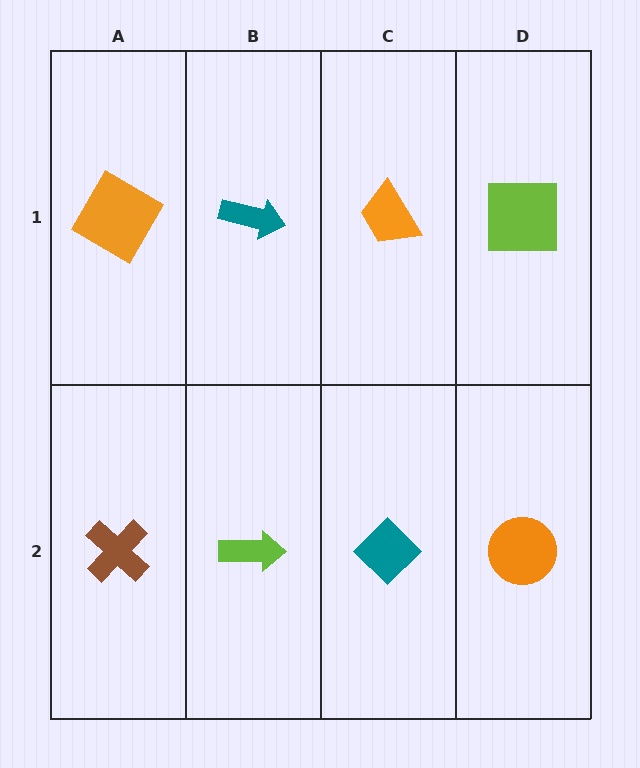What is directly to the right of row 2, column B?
A teal diamond.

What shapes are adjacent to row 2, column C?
An orange trapezoid (row 1, column C), a lime arrow (row 2, column B), an orange circle (row 2, column D).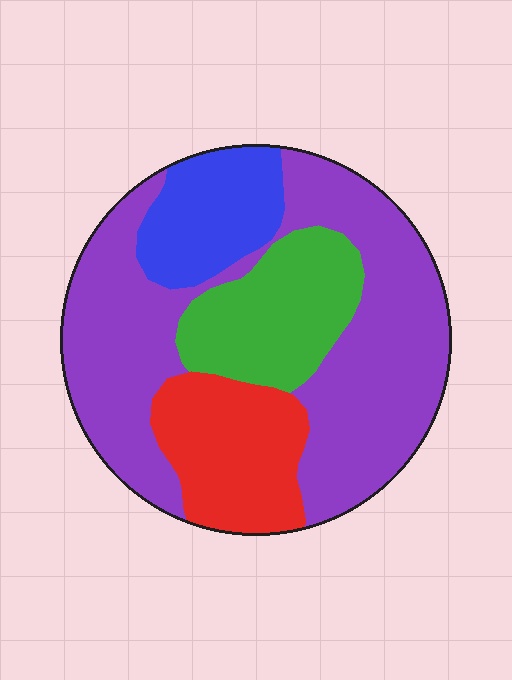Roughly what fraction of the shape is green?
Green covers about 15% of the shape.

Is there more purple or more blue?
Purple.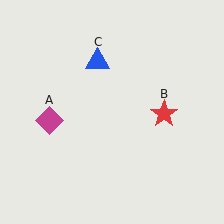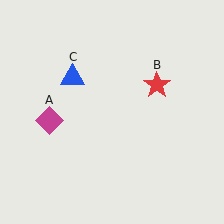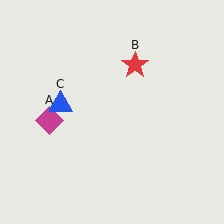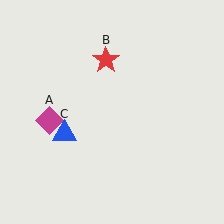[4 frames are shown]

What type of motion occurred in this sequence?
The red star (object B), blue triangle (object C) rotated counterclockwise around the center of the scene.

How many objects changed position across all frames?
2 objects changed position: red star (object B), blue triangle (object C).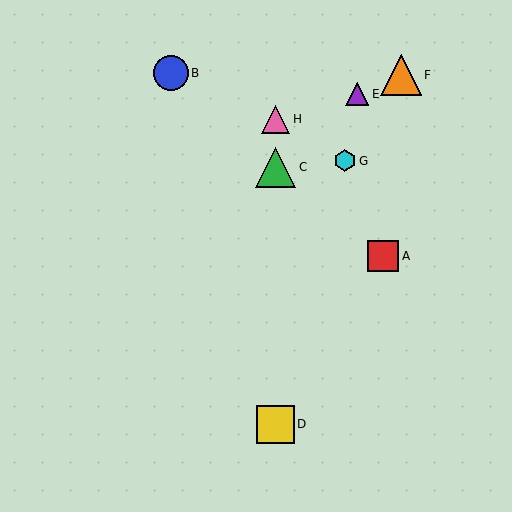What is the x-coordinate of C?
Object C is at x≈275.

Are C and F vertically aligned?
No, C is at x≈275 and F is at x≈401.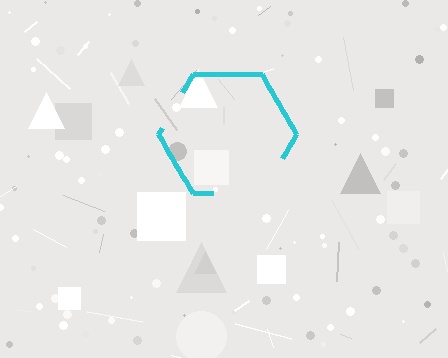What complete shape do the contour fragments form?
The contour fragments form a hexagon.